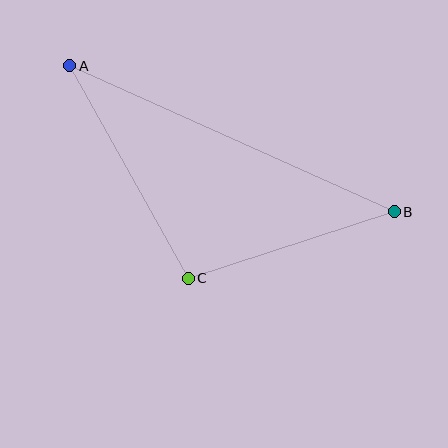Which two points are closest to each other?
Points B and C are closest to each other.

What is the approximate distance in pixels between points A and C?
The distance between A and C is approximately 243 pixels.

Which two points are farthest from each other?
Points A and B are farthest from each other.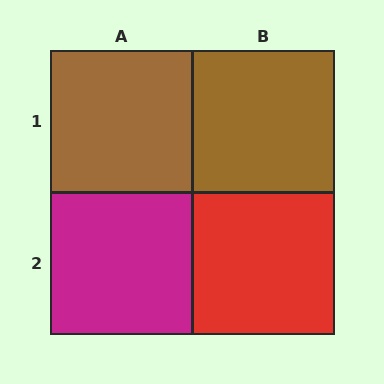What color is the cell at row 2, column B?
Red.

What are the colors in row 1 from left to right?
Brown, brown.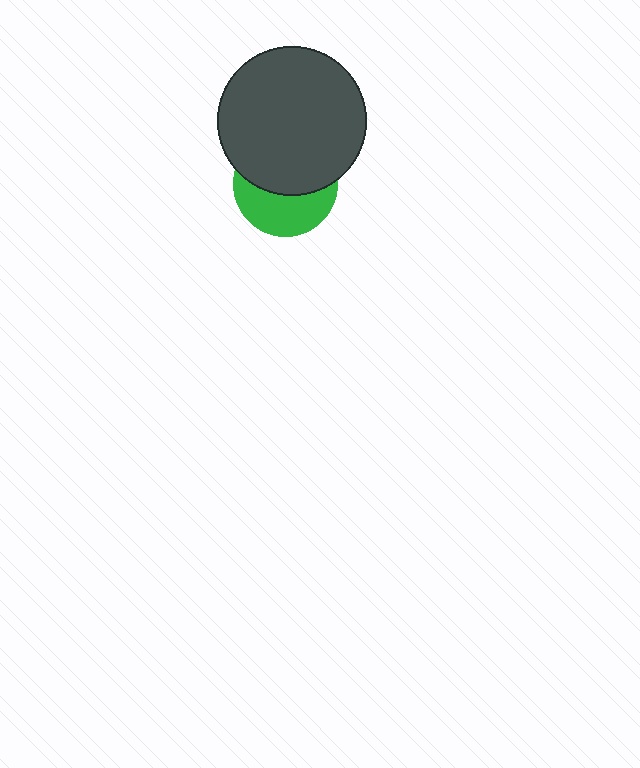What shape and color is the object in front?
The object in front is a dark gray circle.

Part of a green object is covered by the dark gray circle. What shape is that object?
It is a circle.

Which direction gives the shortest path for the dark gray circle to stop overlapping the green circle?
Moving up gives the shortest separation.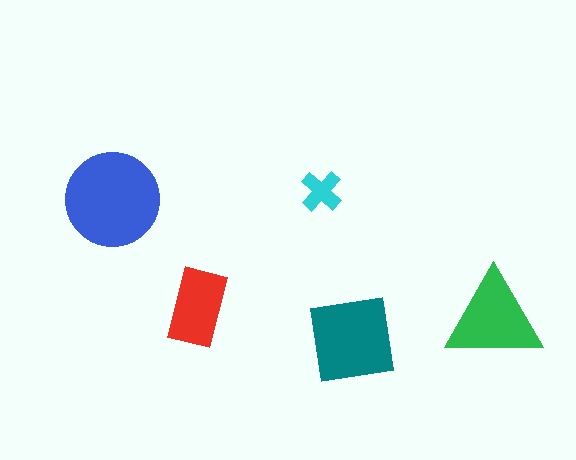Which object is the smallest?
The cyan cross.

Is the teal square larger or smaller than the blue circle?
Smaller.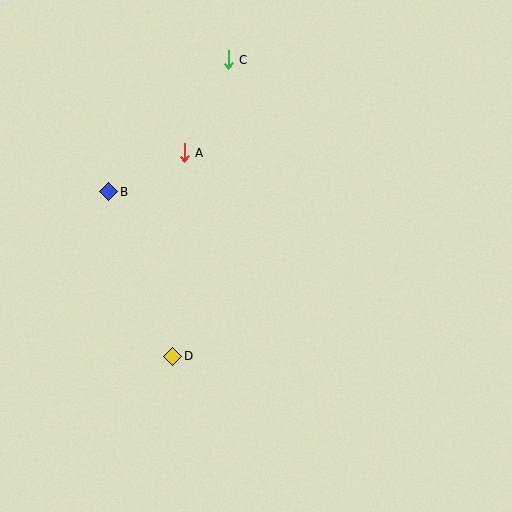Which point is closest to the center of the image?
Point A at (184, 153) is closest to the center.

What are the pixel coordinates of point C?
Point C is at (228, 60).